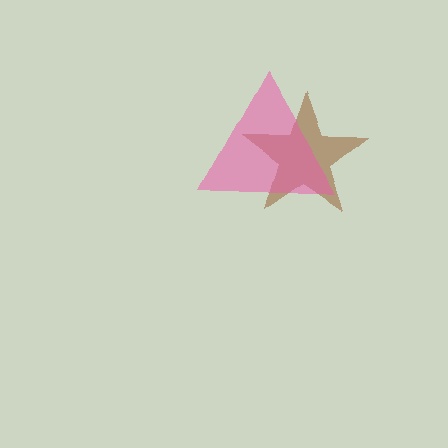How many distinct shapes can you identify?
There are 2 distinct shapes: a brown star, a pink triangle.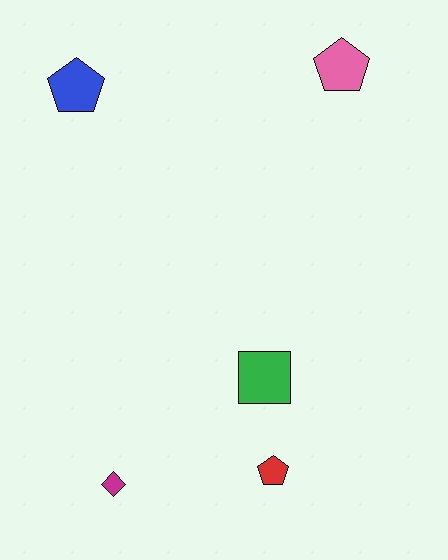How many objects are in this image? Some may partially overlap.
There are 5 objects.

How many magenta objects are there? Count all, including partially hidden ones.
There is 1 magenta object.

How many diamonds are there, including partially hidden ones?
There is 1 diamond.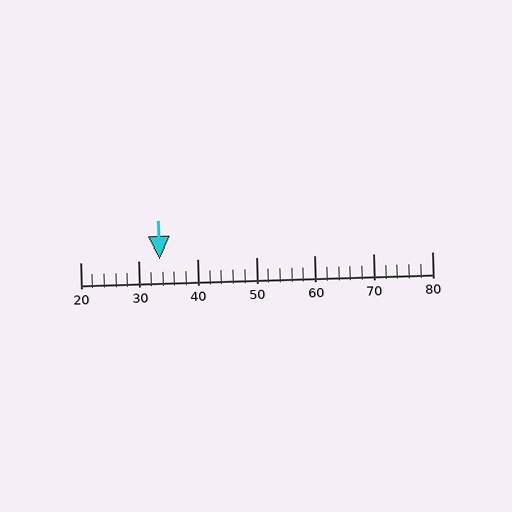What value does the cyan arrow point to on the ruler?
The cyan arrow points to approximately 34.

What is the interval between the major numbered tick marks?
The major tick marks are spaced 10 units apart.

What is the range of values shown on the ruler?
The ruler shows values from 20 to 80.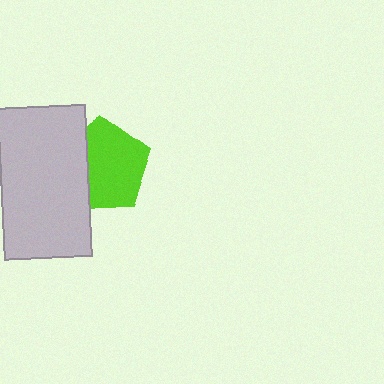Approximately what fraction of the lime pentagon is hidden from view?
Roughly 30% of the lime pentagon is hidden behind the light gray rectangle.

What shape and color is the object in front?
The object in front is a light gray rectangle.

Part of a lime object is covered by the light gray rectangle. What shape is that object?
It is a pentagon.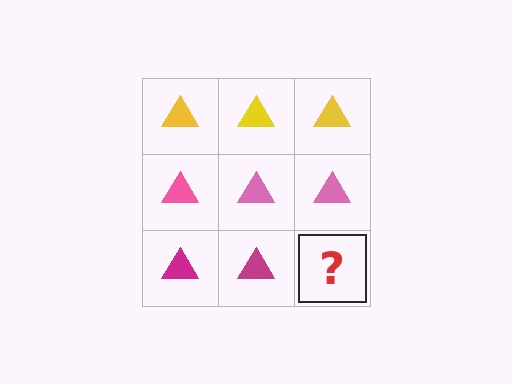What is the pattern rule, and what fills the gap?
The rule is that each row has a consistent color. The gap should be filled with a magenta triangle.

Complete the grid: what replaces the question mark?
The question mark should be replaced with a magenta triangle.